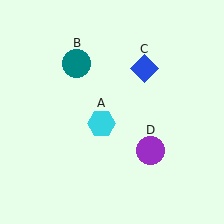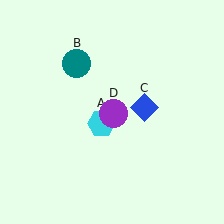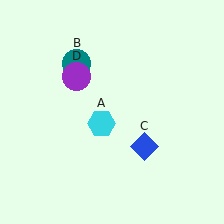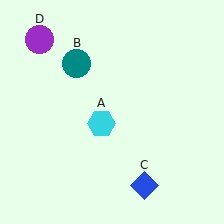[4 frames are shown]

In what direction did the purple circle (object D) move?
The purple circle (object D) moved up and to the left.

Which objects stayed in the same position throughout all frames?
Cyan hexagon (object A) and teal circle (object B) remained stationary.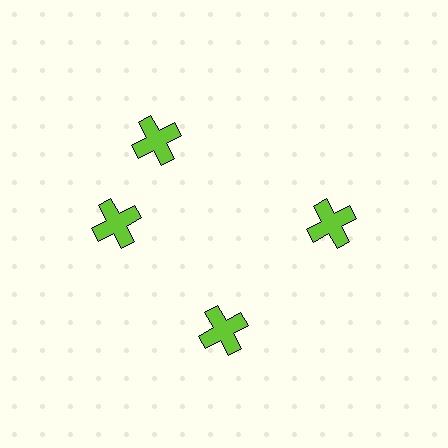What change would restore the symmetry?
The symmetry would be restored by rotating it back into even spacing with its neighbors so that all 4 crosses sit at equal angles and equal distance from the center.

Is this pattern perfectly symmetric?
No. The 4 lime crosses are arranged in a ring, but one element near the 12 o'clock position is rotated out of alignment along the ring, breaking the 4-fold rotational symmetry.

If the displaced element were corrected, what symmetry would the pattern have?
It would have 4-fold rotational symmetry — the pattern would map onto itself every 90 degrees.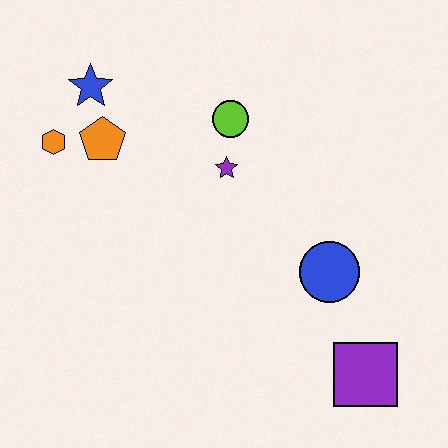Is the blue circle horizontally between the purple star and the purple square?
Yes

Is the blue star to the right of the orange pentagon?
No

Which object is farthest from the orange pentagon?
The purple square is farthest from the orange pentagon.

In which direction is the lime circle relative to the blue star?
The lime circle is to the right of the blue star.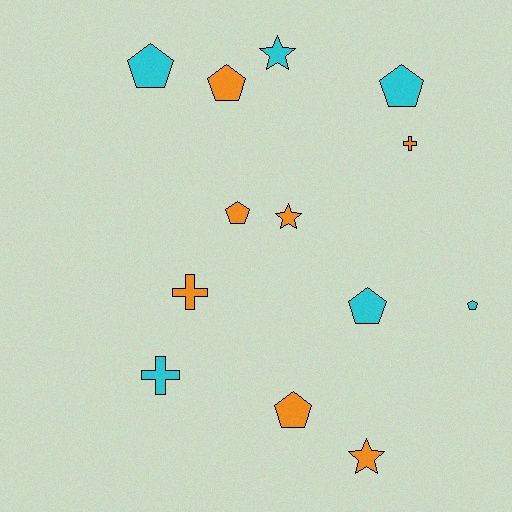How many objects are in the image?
There are 13 objects.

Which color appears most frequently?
Orange, with 7 objects.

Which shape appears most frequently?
Pentagon, with 7 objects.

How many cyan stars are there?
There is 1 cyan star.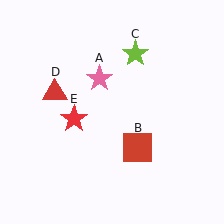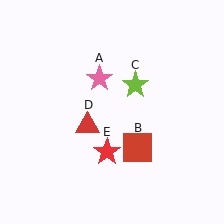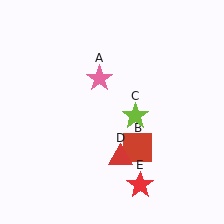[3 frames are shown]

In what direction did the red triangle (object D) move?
The red triangle (object D) moved down and to the right.